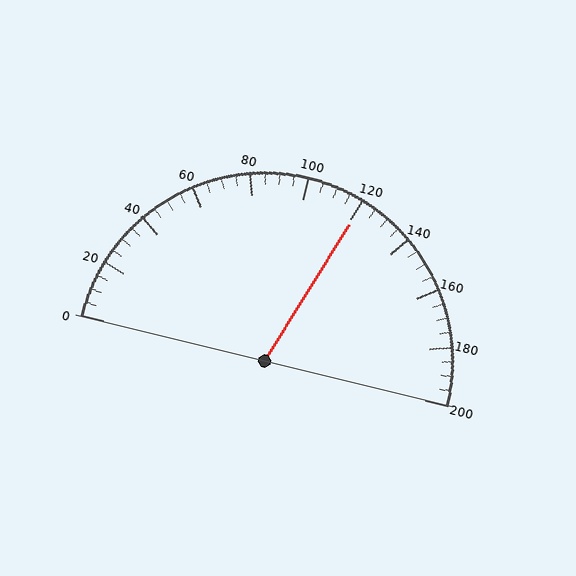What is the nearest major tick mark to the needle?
The nearest major tick mark is 120.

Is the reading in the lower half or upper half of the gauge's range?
The reading is in the upper half of the range (0 to 200).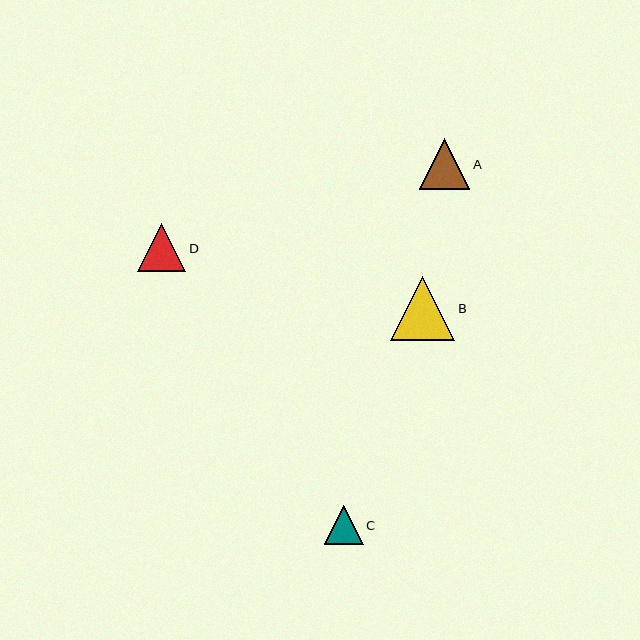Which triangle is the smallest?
Triangle C is the smallest with a size of approximately 39 pixels.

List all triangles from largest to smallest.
From largest to smallest: B, A, D, C.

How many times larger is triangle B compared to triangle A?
Triangle B is approximately 1.3 times the size of triangle A.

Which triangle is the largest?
Triangle B is the largest with a size of approximately 64 pixels.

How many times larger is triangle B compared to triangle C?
Triangle B is approximately 1.6 times the size of triangle C.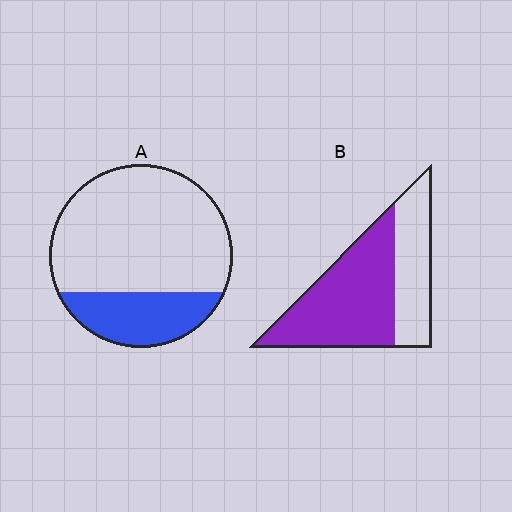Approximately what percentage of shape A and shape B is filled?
A is approximately 25% and B is approximately 65%.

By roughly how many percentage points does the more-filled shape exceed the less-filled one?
By roughly 40 percentage points (B over A).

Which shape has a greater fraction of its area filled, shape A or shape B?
Shape B.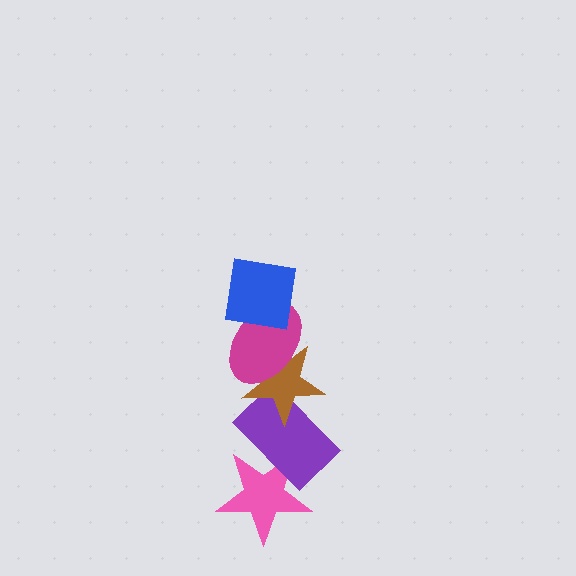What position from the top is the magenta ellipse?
The magenta ellipse is 2nd from the top.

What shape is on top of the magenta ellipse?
The blue square is on top of the magenta ellipse.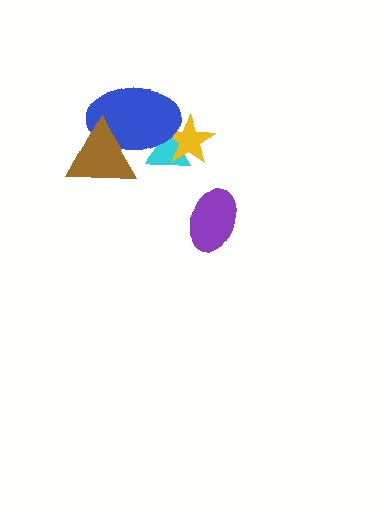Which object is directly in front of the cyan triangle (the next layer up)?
The yellow star is directly in front of the cyan triangle.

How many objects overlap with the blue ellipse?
3 objects overlap with the blue ellipse.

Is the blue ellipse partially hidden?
Yes, it is partially covered by another shape.